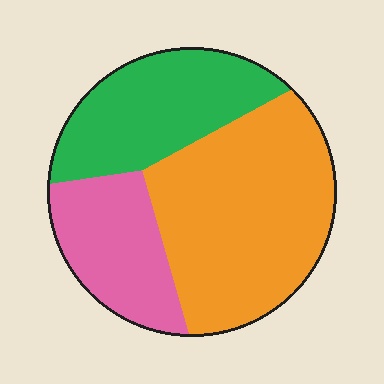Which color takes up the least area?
Pink, at roughly 20%.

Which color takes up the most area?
Orange, at roughly 50%.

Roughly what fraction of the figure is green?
Green takes up about one quarter (1/4) of the figure.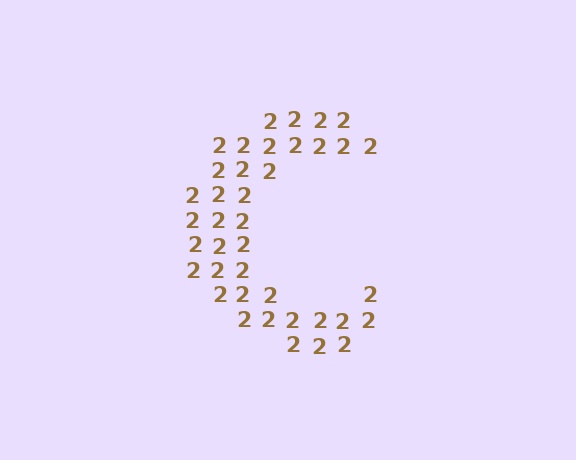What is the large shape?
The large shape is the letter C.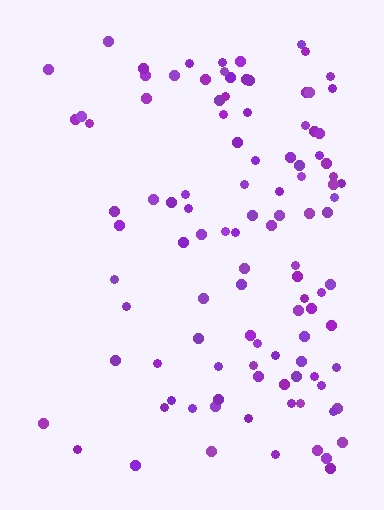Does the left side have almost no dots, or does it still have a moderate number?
Still a moderate number, just noticeably fewer than the right.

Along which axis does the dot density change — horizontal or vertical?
Horizontal.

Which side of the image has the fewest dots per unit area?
The left.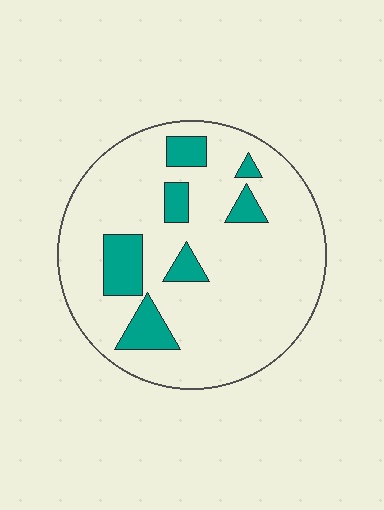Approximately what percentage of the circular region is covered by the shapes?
Approximately 15%.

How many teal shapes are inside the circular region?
7.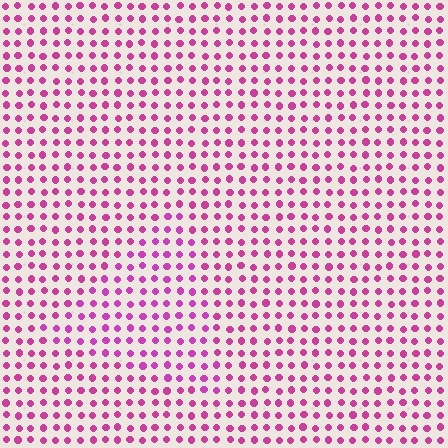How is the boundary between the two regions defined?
The boundary is defined purely by a slight shift in hue (about 13 degrees). Spacing, size, and orientation are identical on both sides.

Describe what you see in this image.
The image is filled with small magenta elements in a uniform arrangement. A triangle-shaped region is visible where the elements are tinted to a slightly different hue, forming a subtle color boundary.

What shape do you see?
I see a triangle.